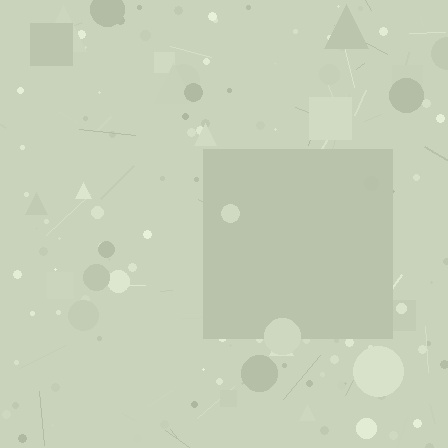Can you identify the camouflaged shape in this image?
The camouflaged shape is a square.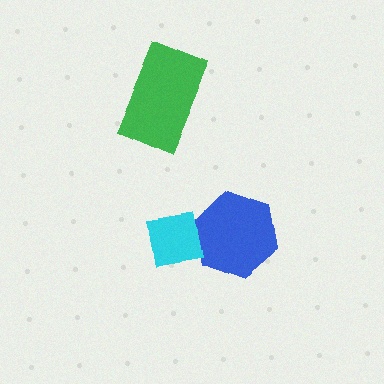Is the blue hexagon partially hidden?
Yes, it is partially covered by another shape.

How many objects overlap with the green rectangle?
0 objects overlap with the green rectangle.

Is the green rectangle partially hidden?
No, no other shape covers it.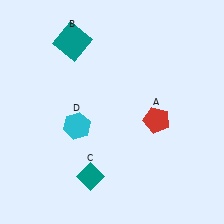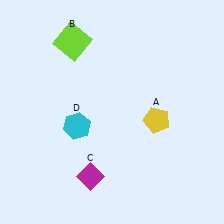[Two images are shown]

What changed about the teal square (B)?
In Image 1, B is teal. In Image 2, it changed to lime.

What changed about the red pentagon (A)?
In Image 1, A is red. In Image 2, it changed to yellow.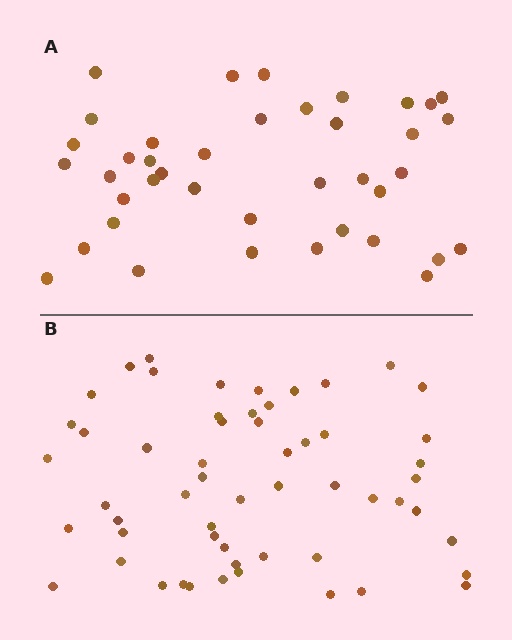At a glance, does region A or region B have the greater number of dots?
Region B (the bottom region) has more dots.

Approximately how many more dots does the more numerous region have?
Region B has approximately 15 more dots than region A.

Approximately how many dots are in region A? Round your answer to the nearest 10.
About 40 dots.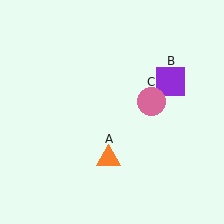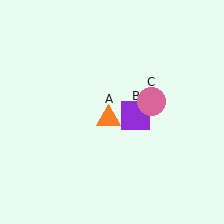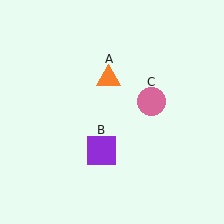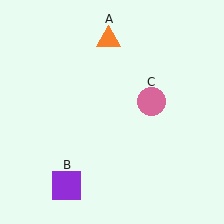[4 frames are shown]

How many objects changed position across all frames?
2 objects changed position: orange triangle (object A), purple square (object B).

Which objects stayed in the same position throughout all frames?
Pink circle (object C) remained stationary.